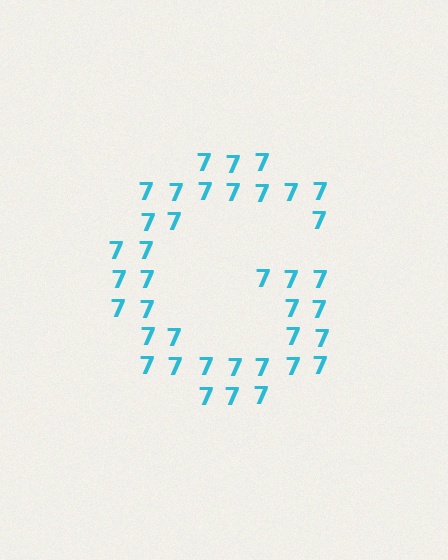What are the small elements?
The small elements are digit 7's.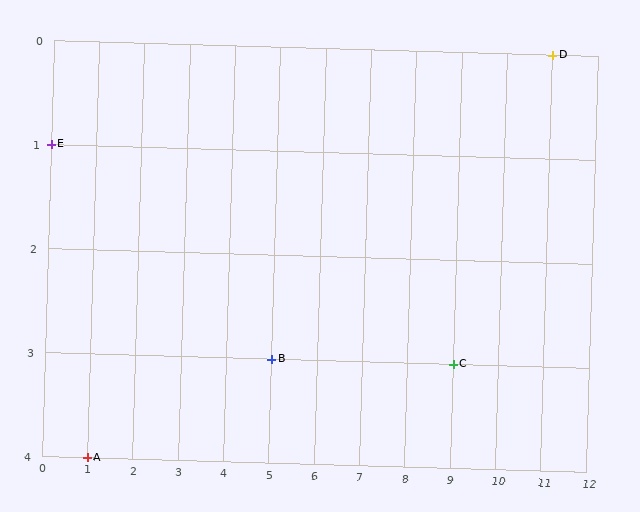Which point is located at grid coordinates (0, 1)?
Point E is at (0, 1).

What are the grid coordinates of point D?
Point D is at grid coordinates (11, 0).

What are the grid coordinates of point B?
Point B is at grid coordinates (5, 3).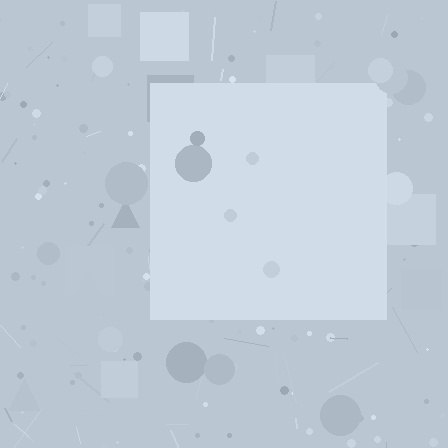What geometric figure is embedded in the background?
A square is embedded in the background.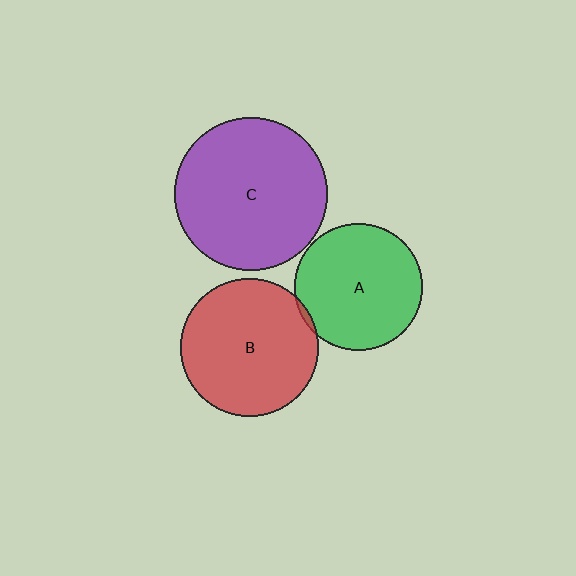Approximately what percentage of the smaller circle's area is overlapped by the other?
Approximately 5%.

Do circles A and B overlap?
Yes.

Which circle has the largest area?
Circle C (purple).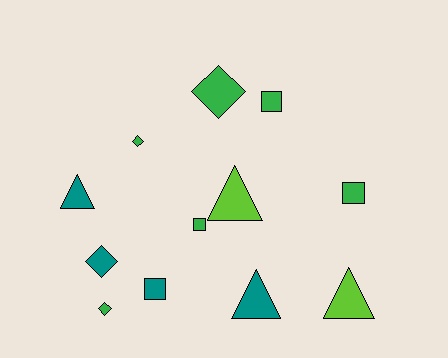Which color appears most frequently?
Green, with 6 objects.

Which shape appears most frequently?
Square, with 4 objects.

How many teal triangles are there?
There are 2 teal triangles.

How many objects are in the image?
There are 12 objects.